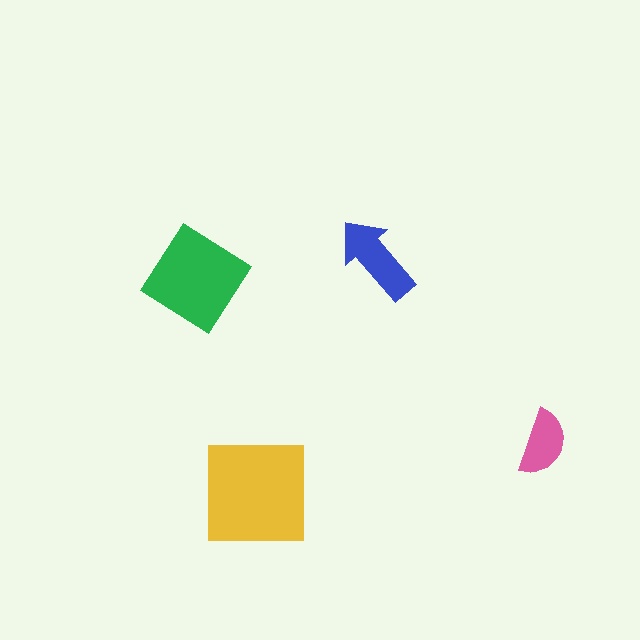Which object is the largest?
The yellow square.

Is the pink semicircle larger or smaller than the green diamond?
Smaller.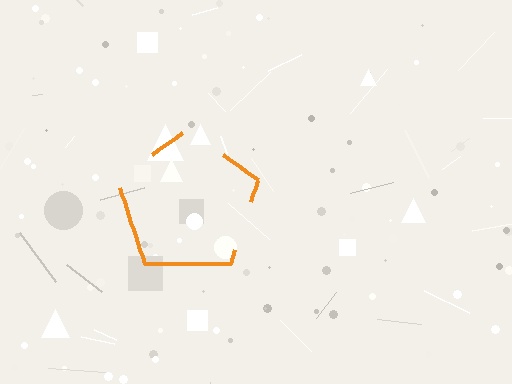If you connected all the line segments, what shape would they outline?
They would outline a pentagon.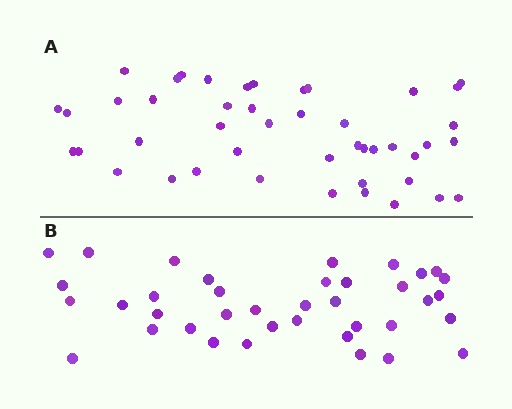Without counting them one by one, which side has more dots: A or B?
Region A (the top region) has more dots.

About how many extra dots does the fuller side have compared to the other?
Region A has roughly 8 or so more dots than region B.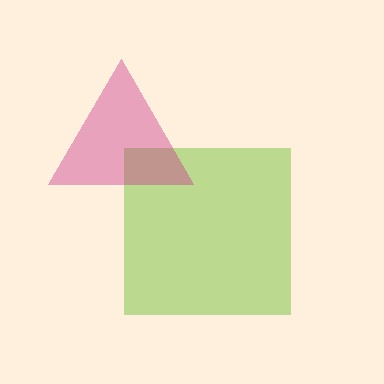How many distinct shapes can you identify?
There are 2 distinct shapes: a lime square, a magenta triangle.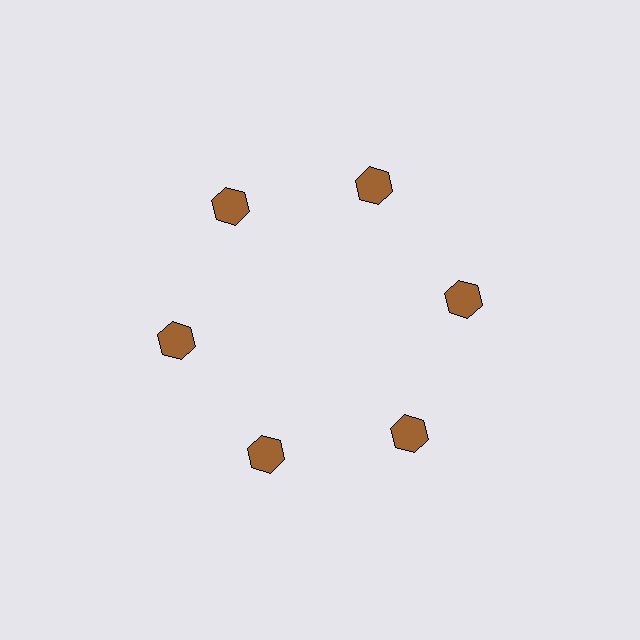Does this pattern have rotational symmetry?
Yes, this pattern has 6-fold rotational symmetry. It looks the same after rotating 60 degrees around the center.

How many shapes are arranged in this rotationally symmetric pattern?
There are 6 shapes, arranged in 6 groups of 1.